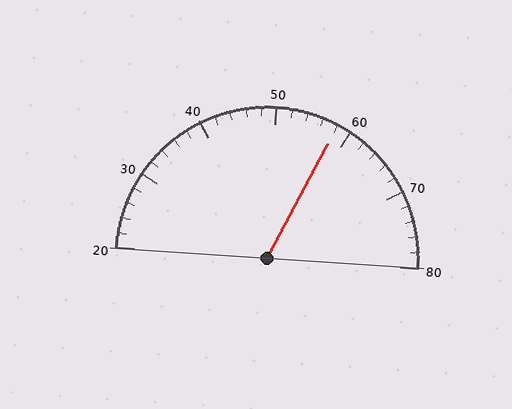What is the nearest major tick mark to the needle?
The nearest major tick mark is 60.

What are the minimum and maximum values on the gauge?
The gauge ranges from 20 to 80.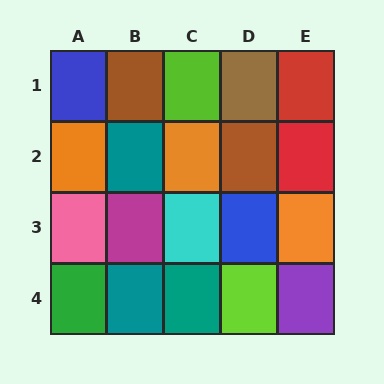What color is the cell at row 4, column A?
Green.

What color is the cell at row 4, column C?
Teal.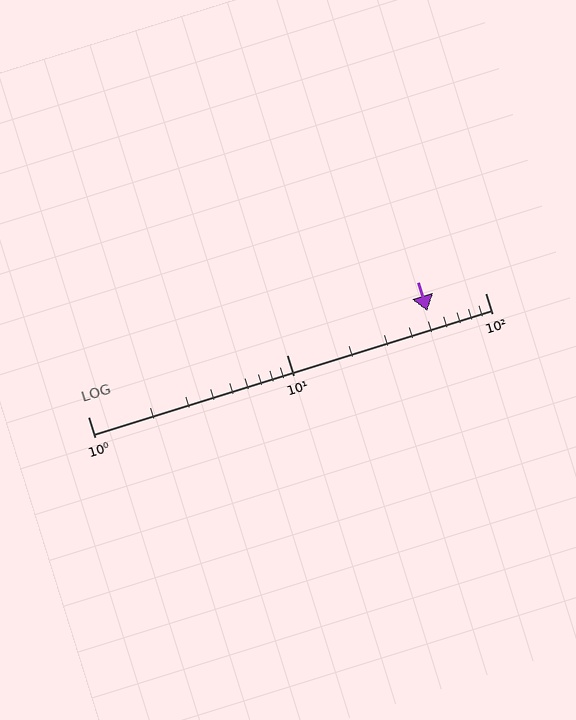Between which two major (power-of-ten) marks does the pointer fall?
The pointer is between 10 and 100.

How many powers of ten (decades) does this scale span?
The scale spans 2 decades, from 1 to 100.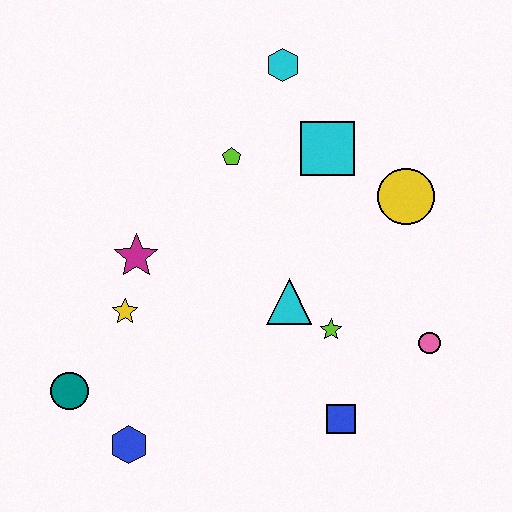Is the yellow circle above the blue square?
Yes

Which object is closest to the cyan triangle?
The lime star is closest to the cyan triangle.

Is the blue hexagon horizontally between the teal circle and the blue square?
Yes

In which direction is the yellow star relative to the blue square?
The yellow star is to the left of the blue square.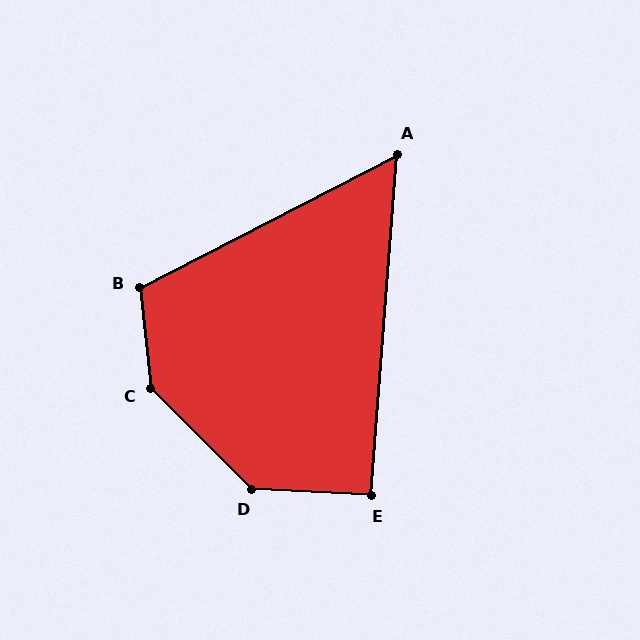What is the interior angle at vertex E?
Approximately 92 degrees (approximately right).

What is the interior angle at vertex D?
Approximately 138 degrees (obtuse).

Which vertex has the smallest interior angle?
A, at approximately 58 degrees.